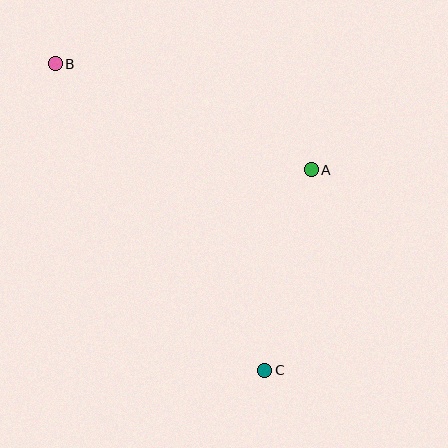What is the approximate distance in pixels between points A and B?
The distance between A and B is approximately 277 pixels.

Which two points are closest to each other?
Points A and C are closest to each other.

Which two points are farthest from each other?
Points B and C are farthest from each other.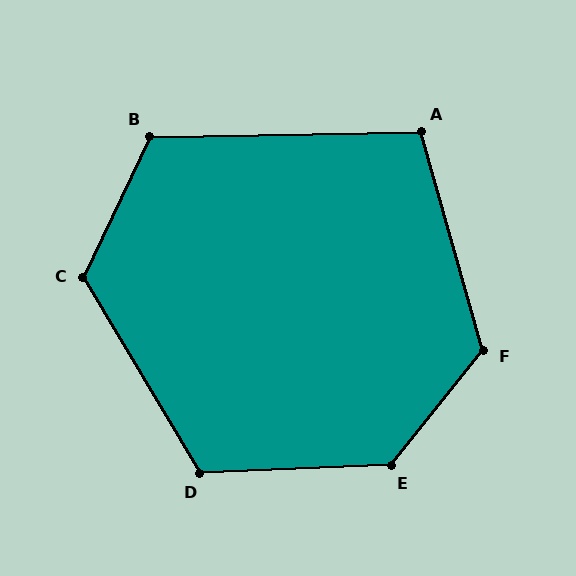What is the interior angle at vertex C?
Approximately 124 degrees (obtuse).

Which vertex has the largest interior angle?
E, at approximately 131 degrees.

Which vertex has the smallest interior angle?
A, at approximately 105 degrees.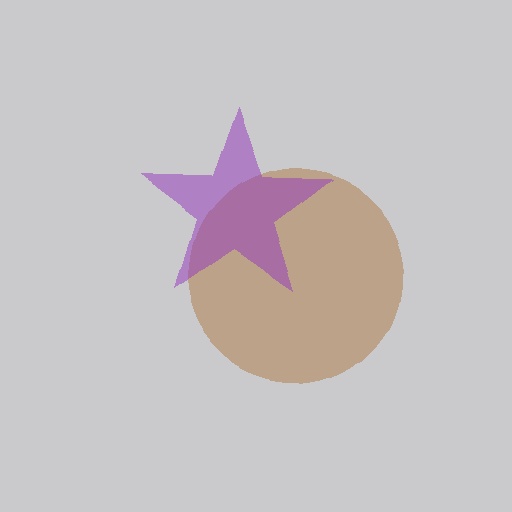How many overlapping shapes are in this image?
There are 2 overlapping shapes in the image.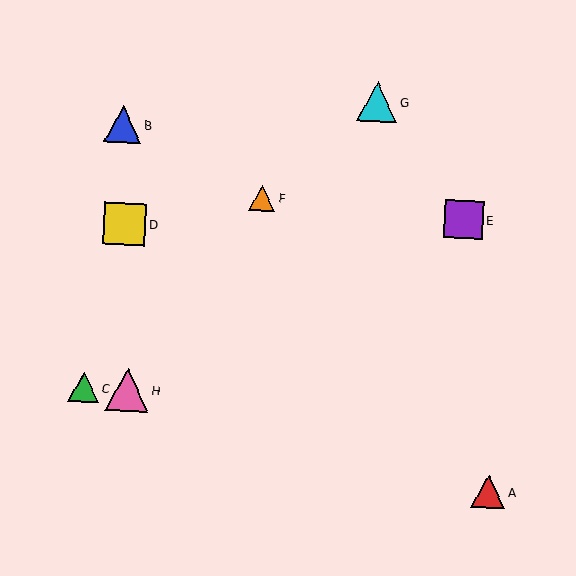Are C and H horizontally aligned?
Yes, both are at y≈387.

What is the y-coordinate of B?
Object B is at y≈124.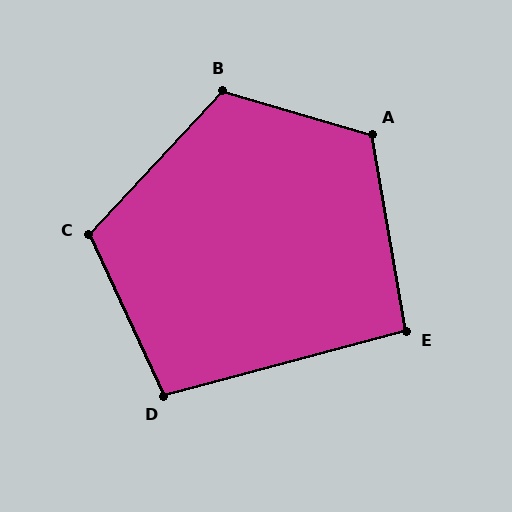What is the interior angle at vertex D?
Approximately 100 degrees (obtuse).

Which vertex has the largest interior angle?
B, at approximately 117 degrees.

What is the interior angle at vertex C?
Approximately 112 degrees (obtuse).